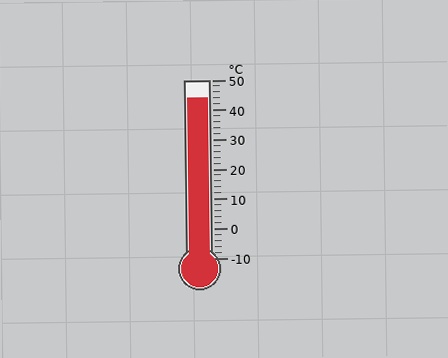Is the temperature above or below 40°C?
The temperature is above 40°C.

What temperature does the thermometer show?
The thermometer shows approximately 44°C.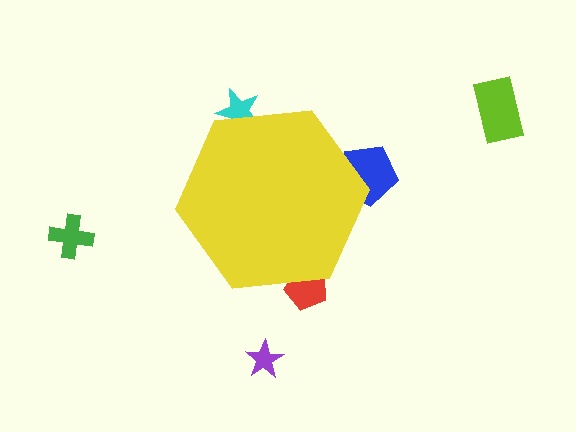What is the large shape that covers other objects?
A yellow hexagon.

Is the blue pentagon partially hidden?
Yes, the blue pentagon is partially hidden behind the yellow hexagon.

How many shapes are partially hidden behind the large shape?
3 shapes are partially hidden.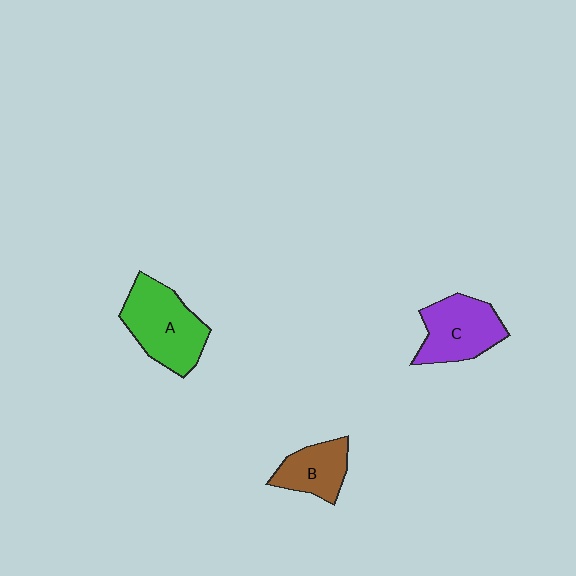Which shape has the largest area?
Shape A (green).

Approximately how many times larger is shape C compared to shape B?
Approximately 1.4 times.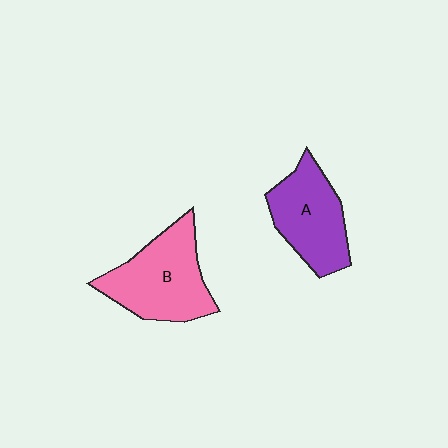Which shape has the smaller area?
Shape A (purple).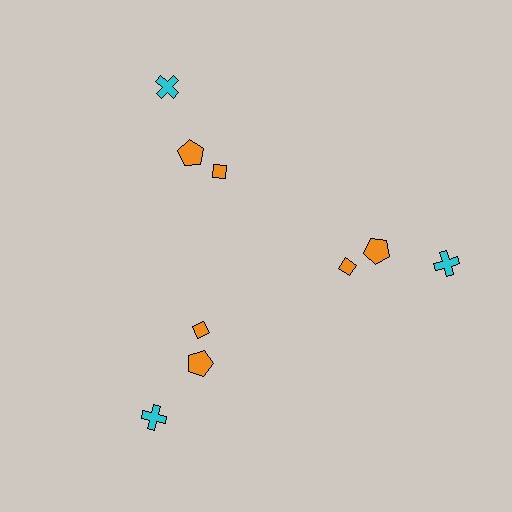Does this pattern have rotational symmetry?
Yes, this pattern has 3-fold rotational symmetry. It looks the same after rotating 120 degrees around the center.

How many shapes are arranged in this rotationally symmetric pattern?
There are 9 shapes, arranged in 3 groups of 3.